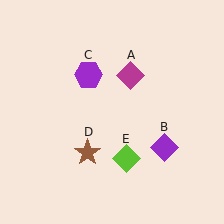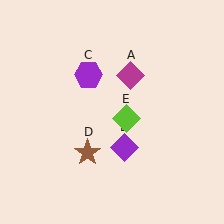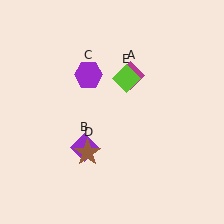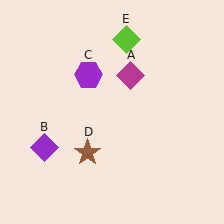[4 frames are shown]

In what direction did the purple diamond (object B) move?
The purple diamond (object B) moved left.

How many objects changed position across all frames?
2 objects changed position: purple diamond (object B), lime diamond (object E).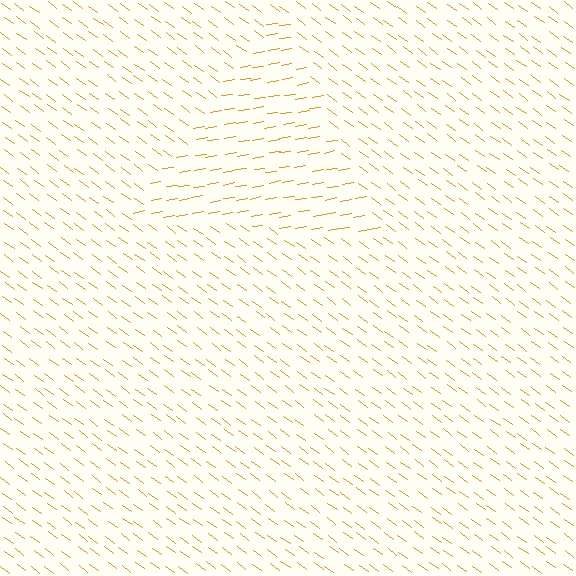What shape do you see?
I see a triangle.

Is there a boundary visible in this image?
Yes, there is a texture boundary formed by a change in line orientation.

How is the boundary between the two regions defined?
The boundary is defined purely by a change in line orientation (approximately 45 degrees difference). All lines are the same color and thickness.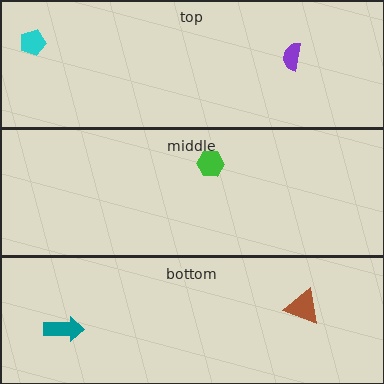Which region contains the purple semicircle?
The top region.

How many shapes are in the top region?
2.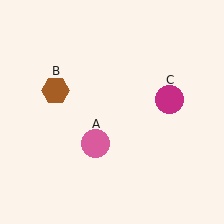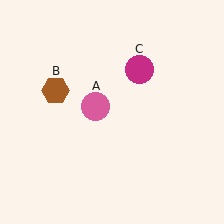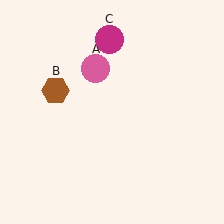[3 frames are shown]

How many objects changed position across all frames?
2 objects changed position: pink circle (object A), magenta circle (object C).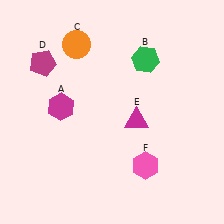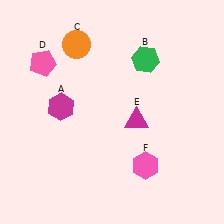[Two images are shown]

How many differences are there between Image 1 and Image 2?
There is 1 difference between the two images.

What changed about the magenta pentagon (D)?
In Image 1, D is magenta. In Image 2, it changed to pink.